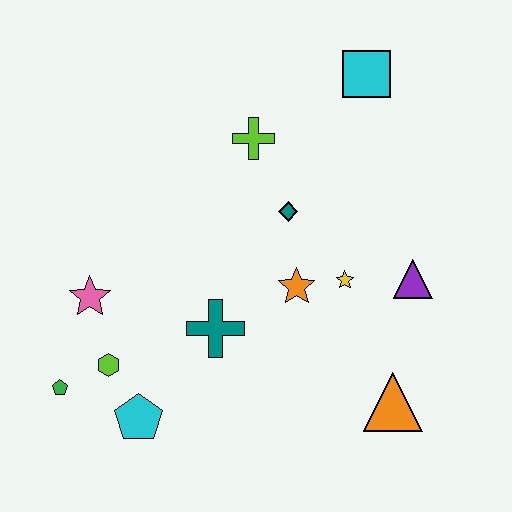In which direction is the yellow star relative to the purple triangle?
The yellow star is to the left of the purple triangle.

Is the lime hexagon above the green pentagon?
Yes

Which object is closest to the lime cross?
The teal diamond is closest to the lime cross.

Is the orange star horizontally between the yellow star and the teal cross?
Yes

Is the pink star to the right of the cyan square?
No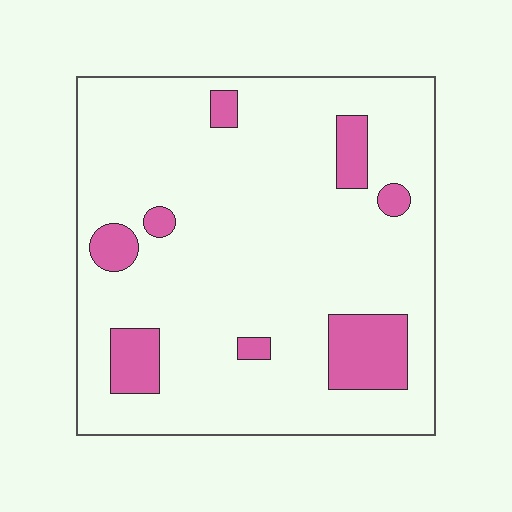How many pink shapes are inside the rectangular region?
8.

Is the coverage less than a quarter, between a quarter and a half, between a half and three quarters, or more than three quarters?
Less than a quarter.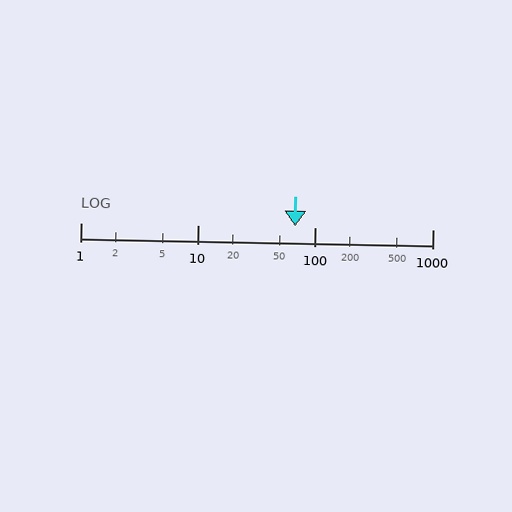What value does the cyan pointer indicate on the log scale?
The pointer indicates approximately 67.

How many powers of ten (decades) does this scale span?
The scale spans 3 decades, from 1 to 1000.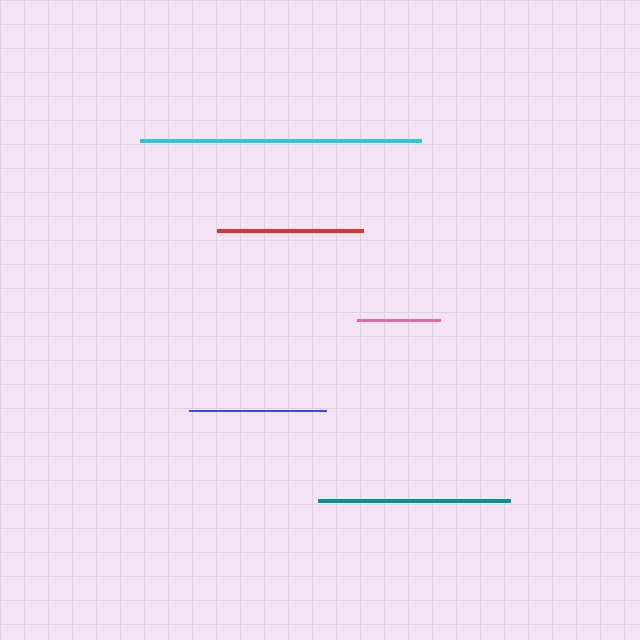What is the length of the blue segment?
The blue segment is approximately 137 pixels long.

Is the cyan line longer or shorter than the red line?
The cyan line is longer than the red line.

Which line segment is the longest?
The cyan line is the longest at approximately 281 pixels.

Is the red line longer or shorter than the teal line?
The teal line is longer than the red line.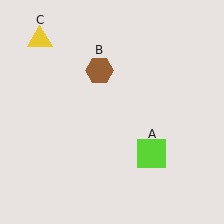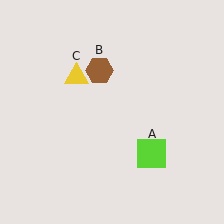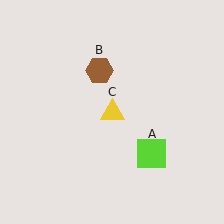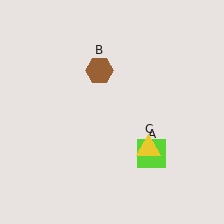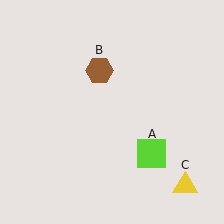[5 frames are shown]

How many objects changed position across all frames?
1 object changed position: yellow triangle (object C).